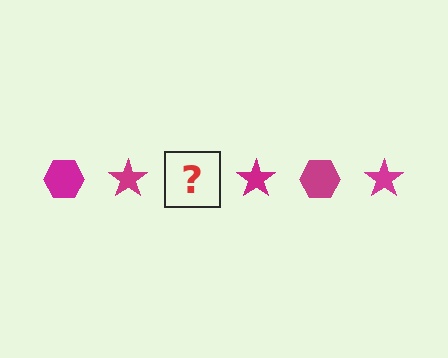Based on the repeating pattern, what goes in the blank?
The blank should be a magenta hexagon.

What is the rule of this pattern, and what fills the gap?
The rule is that the pattern cycles through hexagon, star shapes in magenta. The gap should be filled with a magenta hexagon.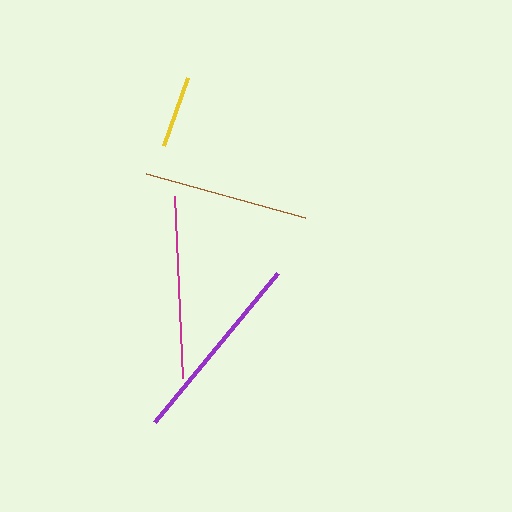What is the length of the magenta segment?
The magenta segment is approximately 182 pixels long.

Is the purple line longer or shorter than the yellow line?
The purple line is longer than the yellow line.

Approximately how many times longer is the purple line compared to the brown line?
The purple line is approximately 1.2 times the length of the brown line.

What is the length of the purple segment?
The purple segment is approximately 193 pixels long.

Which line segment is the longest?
The purple line is the longest at approximately 193 pixels.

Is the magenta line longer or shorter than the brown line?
The magenta line is longer than the brown line.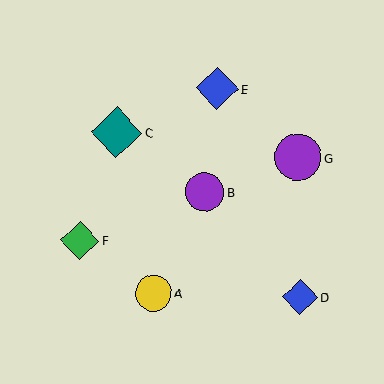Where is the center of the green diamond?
The center of the green diamond is at (80, 240).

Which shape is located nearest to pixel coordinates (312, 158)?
The purple circle (labeled G) at (298, 157) is nearest to that location.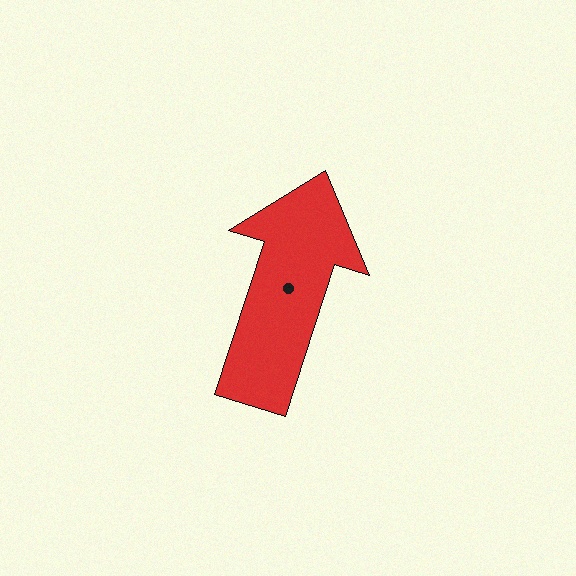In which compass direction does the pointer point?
North.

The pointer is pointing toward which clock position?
Roughly 1 o'clock.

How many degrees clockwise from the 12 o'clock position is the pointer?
Approximately 18 degrees.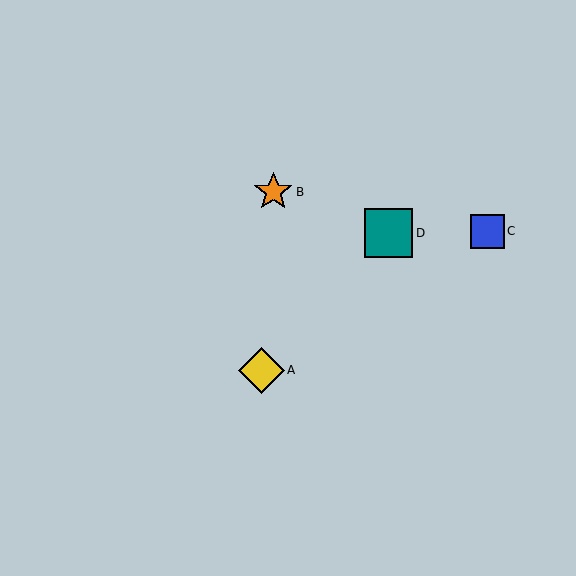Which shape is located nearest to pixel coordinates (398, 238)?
The teal square (labeled D) at (389, 233) is nearest to that location.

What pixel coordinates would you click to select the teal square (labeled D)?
Click at (389, 233) to select the teal square D.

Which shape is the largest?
The teal square (labeled D) is the largest.